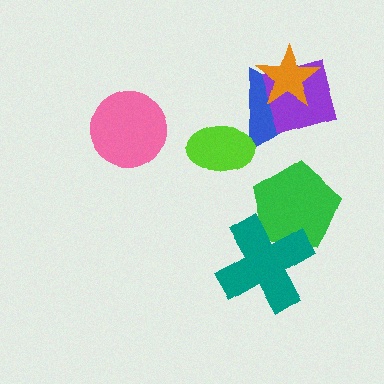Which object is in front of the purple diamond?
The orange star is in front of the purple diamond.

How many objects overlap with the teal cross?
1 object overlaps with the teal cross.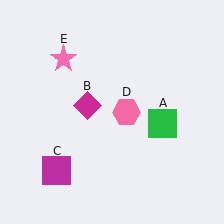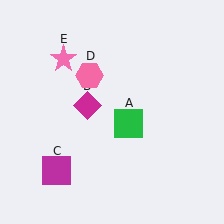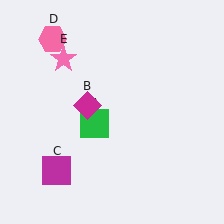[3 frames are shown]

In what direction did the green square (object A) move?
The green square (object A) moved left.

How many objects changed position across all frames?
2 objects changed position: green square (object A), pink hexagon (object D).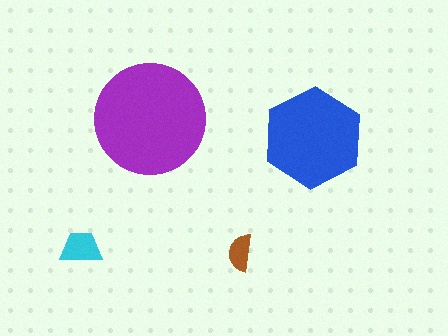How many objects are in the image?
There are 4 objects in the image.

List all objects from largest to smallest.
The purple circle, the blue hexagon, the cyan trapezoid, the brown semicircle.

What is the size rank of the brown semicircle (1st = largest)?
4th.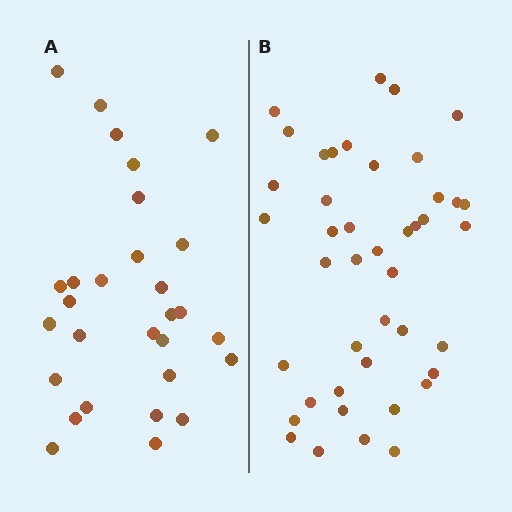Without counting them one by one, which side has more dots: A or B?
Region B (the right region) has more dots.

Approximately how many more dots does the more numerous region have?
Region B has approximately 15 more dots than region A.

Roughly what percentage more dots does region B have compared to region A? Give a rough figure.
About 50% more.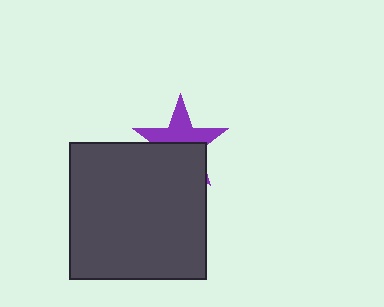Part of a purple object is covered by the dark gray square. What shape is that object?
It is a star.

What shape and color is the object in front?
The object in front is a dark gray square.